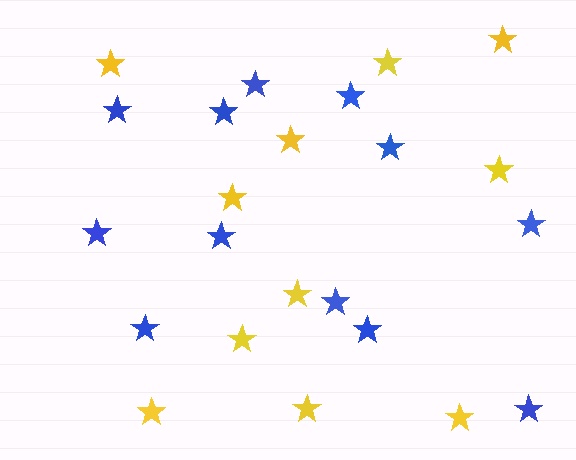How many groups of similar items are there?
There are 2 groups: one group of blue stars (12) and one group of yellow stars (11).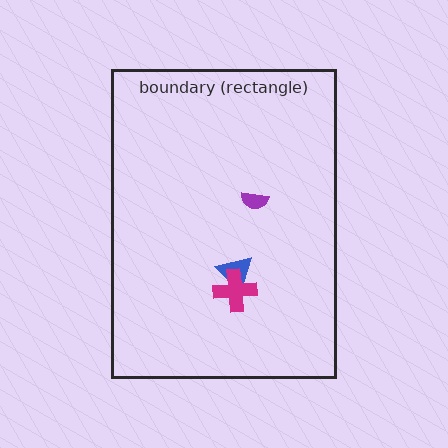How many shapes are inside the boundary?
3 inside, 0 outside.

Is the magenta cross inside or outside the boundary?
Inside.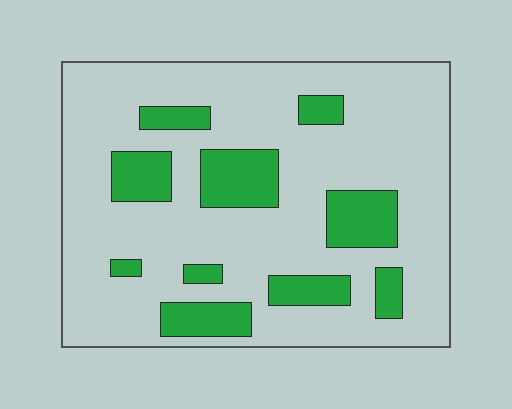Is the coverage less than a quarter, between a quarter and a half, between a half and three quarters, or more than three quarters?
Less than a quarter.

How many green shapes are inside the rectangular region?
10.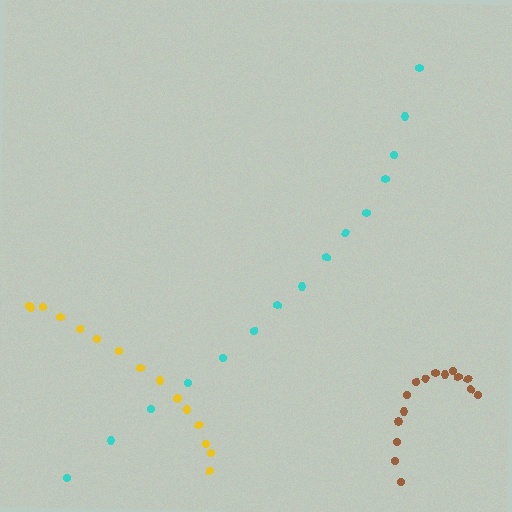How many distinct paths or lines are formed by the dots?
There are 3 distinct paths.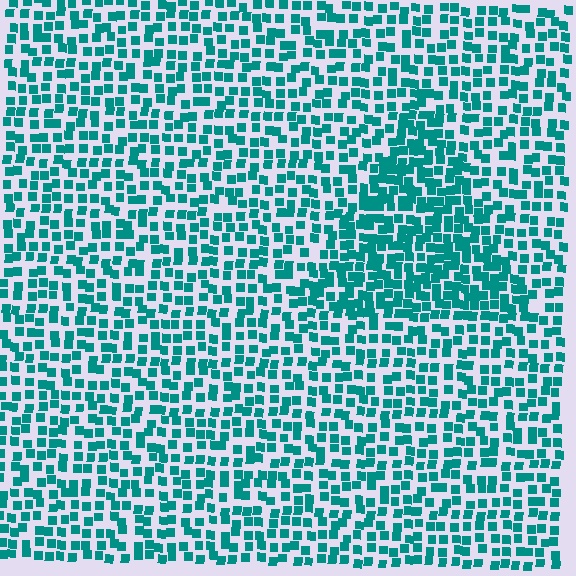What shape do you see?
I see a triangle.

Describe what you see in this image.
The image contains small teal elements arranged at two different densities. A triangle-shaped region is visible where the elements are more densely packed than the surrounding area.